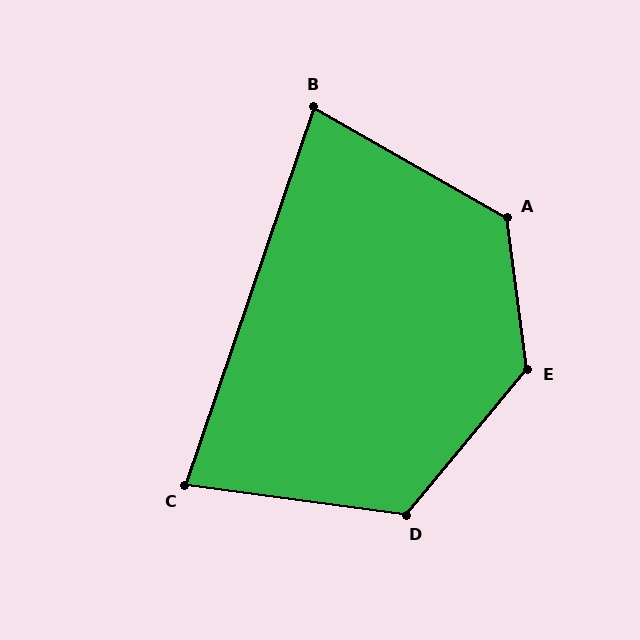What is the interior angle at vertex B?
Approximately 79 degrees (acute).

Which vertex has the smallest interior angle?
C, at approximately 79 degrees.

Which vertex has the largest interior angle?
E, at approximately 133 degrees.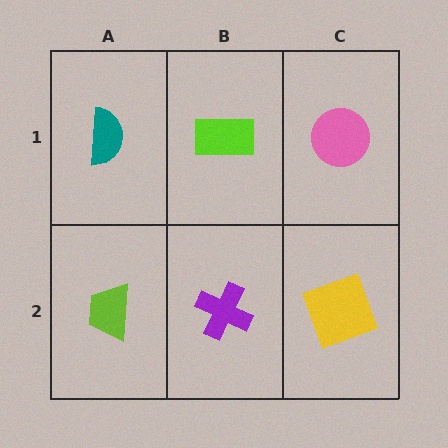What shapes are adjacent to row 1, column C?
A yellow square (row 2, column C), a lime rectangle (row 1, column B).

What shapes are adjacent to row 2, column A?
A teal semicircle (row 1, column A), a purple cross (row 2, column B).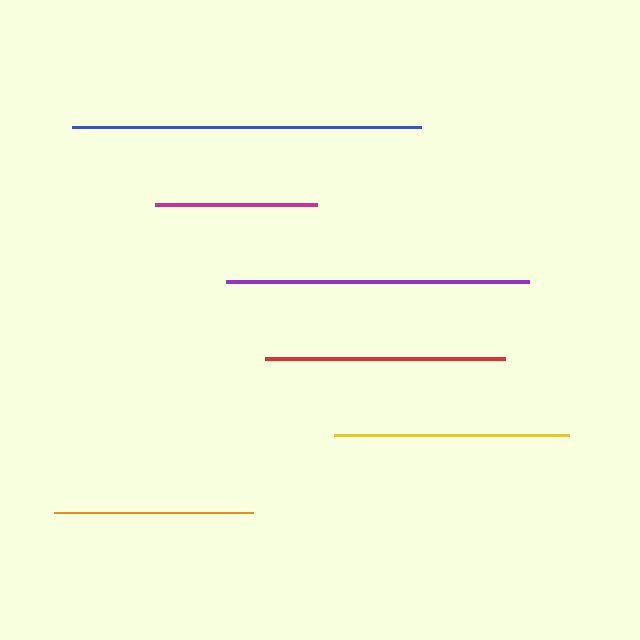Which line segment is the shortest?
The magenta line is the shortest at approximately 162 pixels.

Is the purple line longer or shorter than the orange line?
The purple line is longer than the orange line.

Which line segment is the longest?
The blue line is the longest at approximately 349 pixels.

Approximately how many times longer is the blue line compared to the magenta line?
The blue line is approximately 2.2 times the length of the magenta line.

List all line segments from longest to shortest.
From longest to shortest: blue, purple, red, yellow, orange, magenta.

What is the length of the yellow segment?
The yellow segment is approximately 235 pixels long.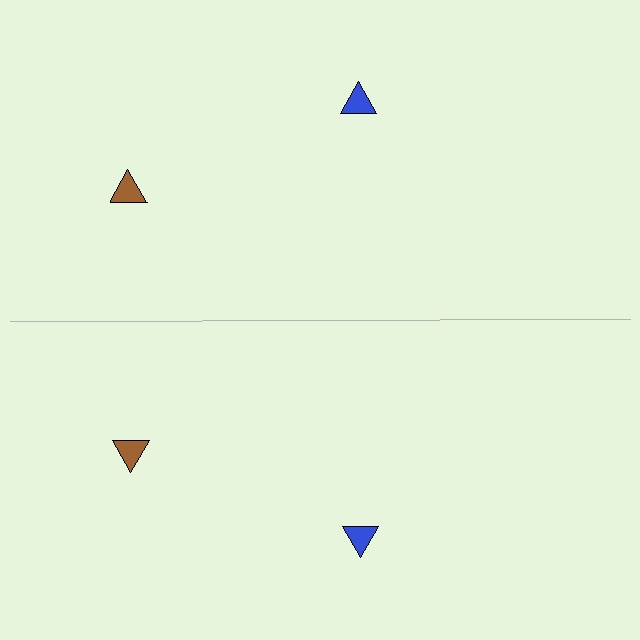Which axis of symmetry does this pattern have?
The pattern has a horizontal axis of symmetry running through the center of the image.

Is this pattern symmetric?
Yes, this pattern has bilateral (reflection) symmetry.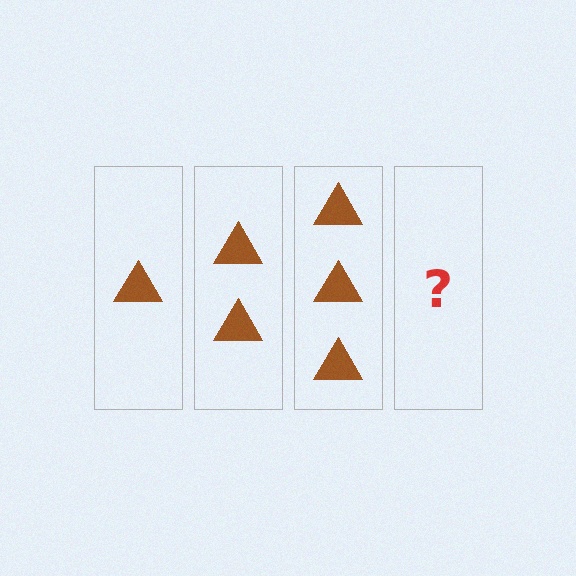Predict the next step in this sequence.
The next step is 4 triangles.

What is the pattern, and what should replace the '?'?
The pattern is that each step adds one more triangle. The '?' should be 4 triangles.